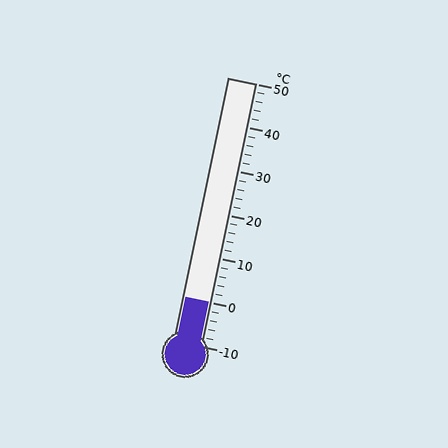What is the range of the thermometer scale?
The thermometer scale ranges from -10°C to 50°C.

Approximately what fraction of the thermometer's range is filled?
The thermometer is filled to approximately 15% of its range.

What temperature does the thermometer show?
The thermometer shows approximately 0°C.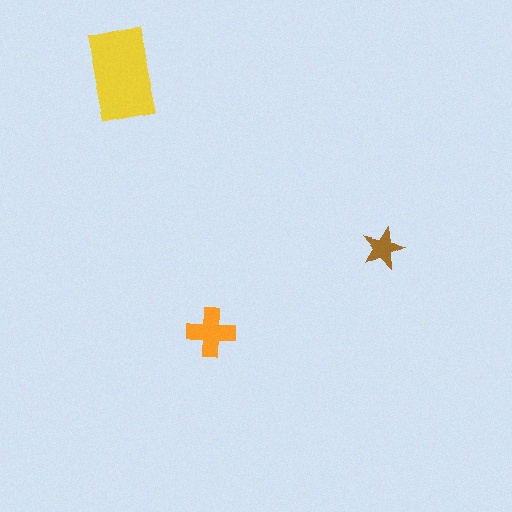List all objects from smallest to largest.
The brown star, the orange cross, the yellow rectangle.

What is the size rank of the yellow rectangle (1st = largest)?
1st.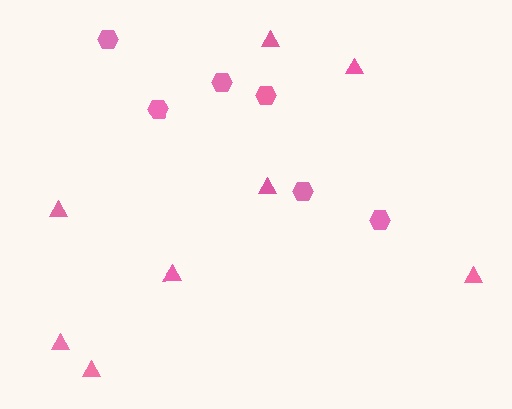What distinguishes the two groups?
There are 2 groups: one group of hexagons (6) and one group of triangles (8).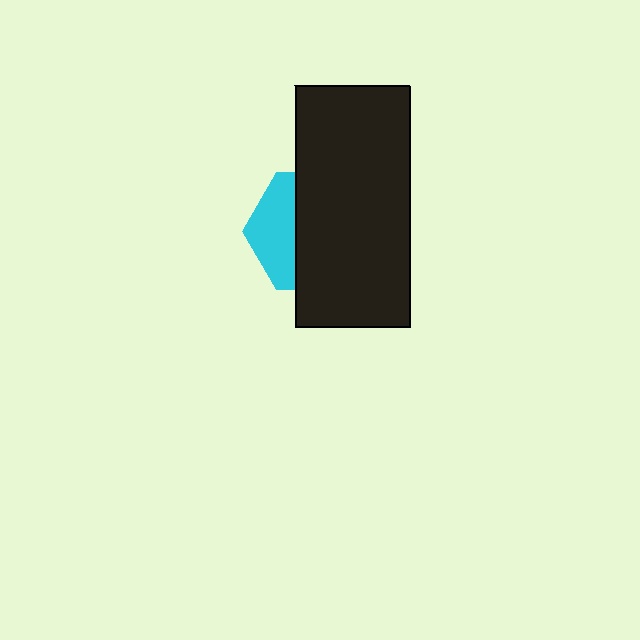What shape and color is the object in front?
The object in front is a black rectangle.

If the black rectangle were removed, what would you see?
You would see the complete cyan hexagon.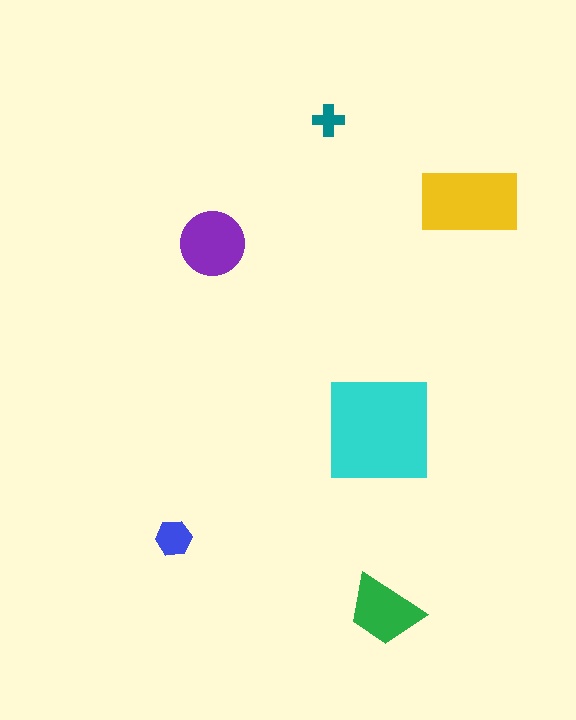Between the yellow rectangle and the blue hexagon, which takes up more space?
The yellow rectangle.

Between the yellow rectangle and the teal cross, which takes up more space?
The yellow rectangle.